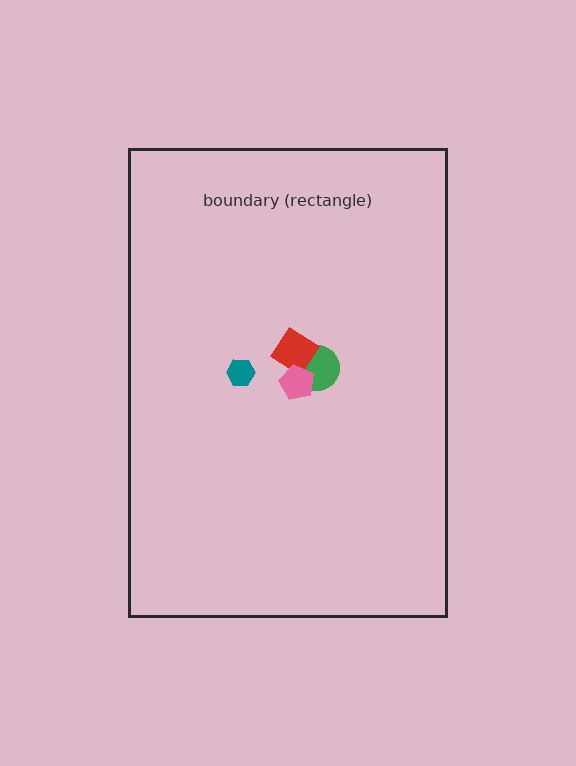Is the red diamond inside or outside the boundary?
Inside.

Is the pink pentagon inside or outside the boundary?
Inside.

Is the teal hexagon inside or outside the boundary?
Inside.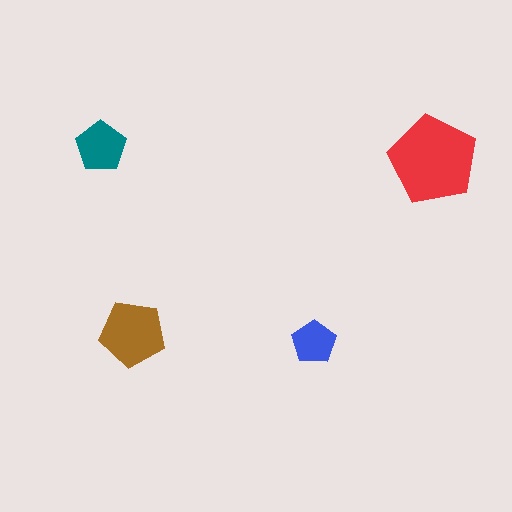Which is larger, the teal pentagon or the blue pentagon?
The teal one.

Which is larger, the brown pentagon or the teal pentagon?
The brown one.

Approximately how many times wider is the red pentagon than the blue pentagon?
About 2 times wider.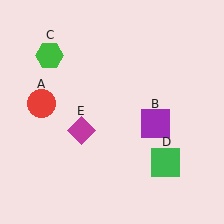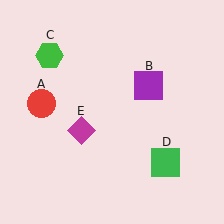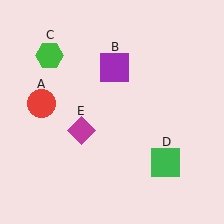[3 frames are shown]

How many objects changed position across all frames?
1 object changed position: purple square (object B).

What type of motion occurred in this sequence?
The purple square (object B) rotated counterclockwise around the center of the scene.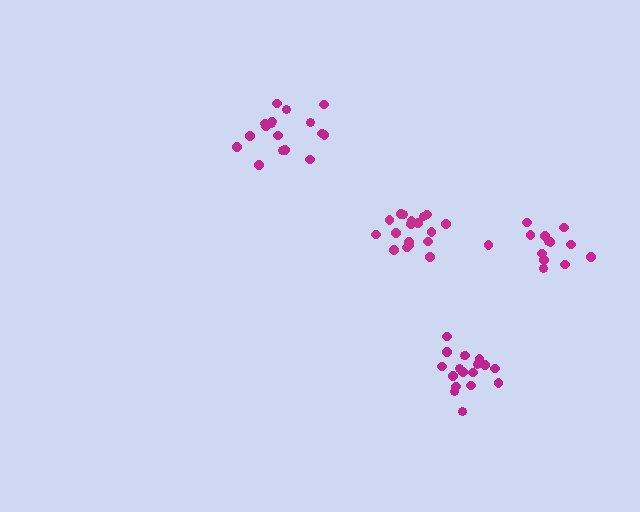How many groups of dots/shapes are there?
There are 4 groups.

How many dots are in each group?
Group 1: 18 dots, Group 2: 17 dots, Group 3: 18 dots, Group 4: 13 dots (66 total).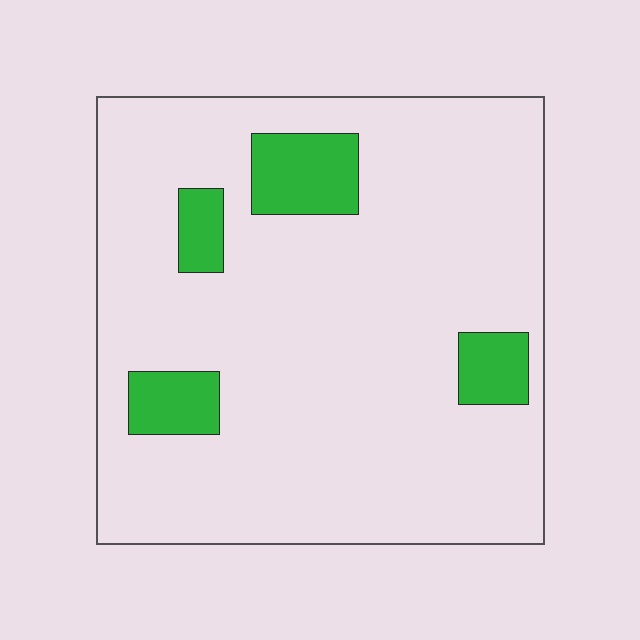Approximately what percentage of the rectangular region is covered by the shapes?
Approximately 10%.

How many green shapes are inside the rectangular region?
4.